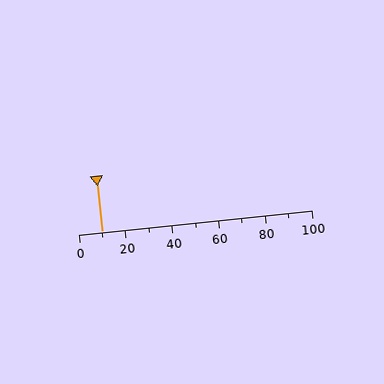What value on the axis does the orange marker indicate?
The marker indicates approximately 10.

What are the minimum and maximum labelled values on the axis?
The axis runs from 0 to 100.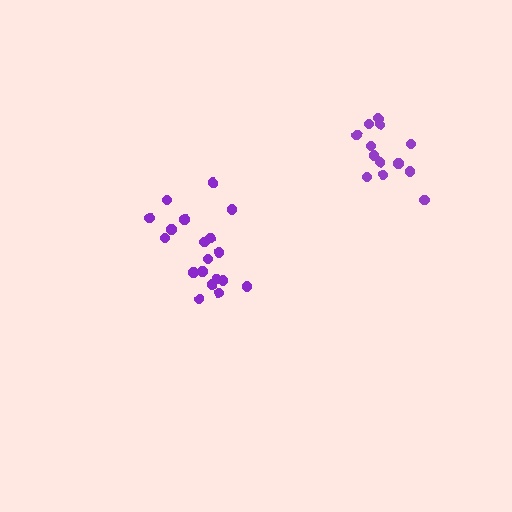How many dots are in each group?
Group 1: 19 dots, Group 2: 13 dots (32 total).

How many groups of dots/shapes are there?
There are 2 groups.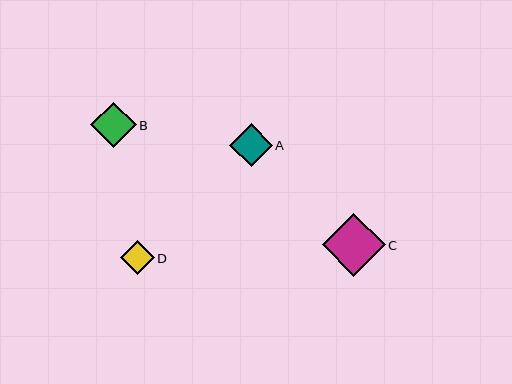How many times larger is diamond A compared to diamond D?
Diamond A is approximately 1.2 times the size of diamond D.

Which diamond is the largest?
Diamond C is the largest with a size of approximately 63 pixels.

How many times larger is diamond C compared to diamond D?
Diamond C is approximately 1.9 times the size of diamond D.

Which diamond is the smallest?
Diamond D is the smallest with a size of approximately 34 pixels.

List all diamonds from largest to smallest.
From largest to smallest: C, B, A, D.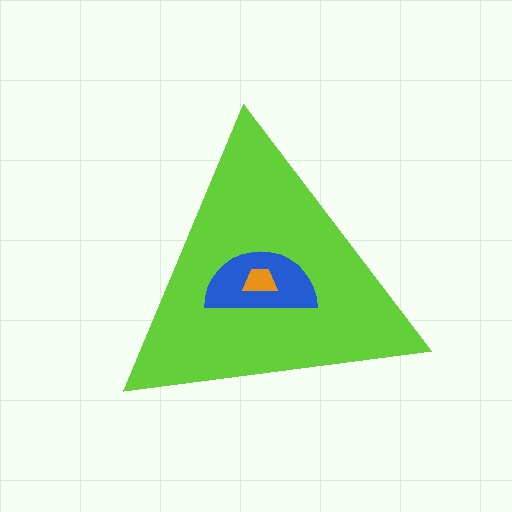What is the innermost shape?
The orange trapezoid.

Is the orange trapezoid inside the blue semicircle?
Yes.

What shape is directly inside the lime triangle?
The blue semicircle.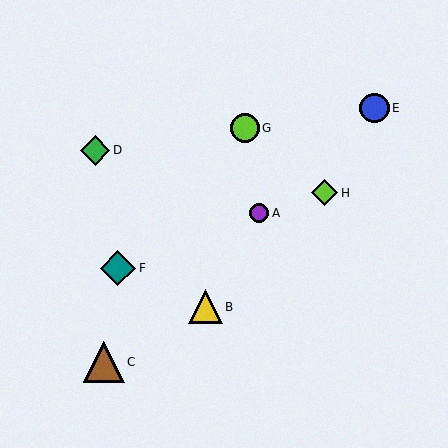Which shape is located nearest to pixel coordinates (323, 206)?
The lime diamond (labeled H) at (325, 193) is nearest to that location.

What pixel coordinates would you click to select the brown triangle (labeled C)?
Click at (104, 362) to select the brown triangle C.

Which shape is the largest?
The brown triangle (labeled C) is the largest.